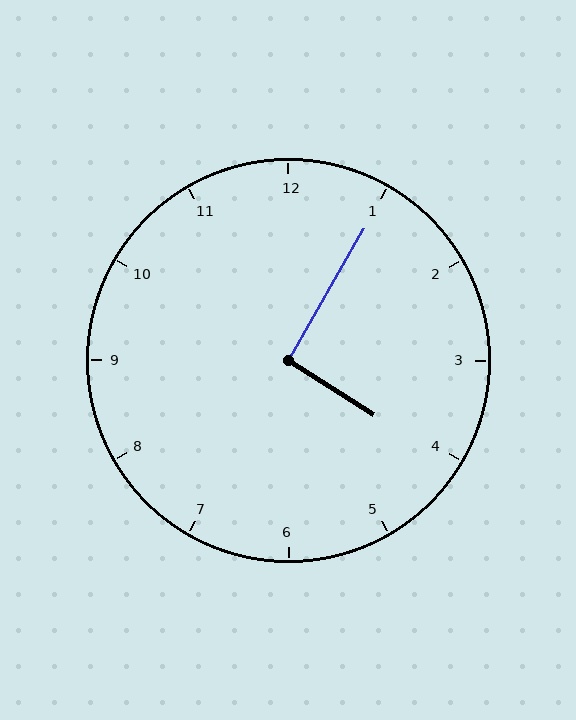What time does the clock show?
4:05.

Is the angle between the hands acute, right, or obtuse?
It is right.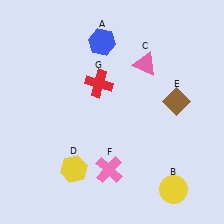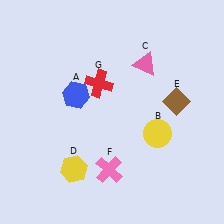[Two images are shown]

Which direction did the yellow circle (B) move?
The yellow circle (B) moved up.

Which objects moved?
The objects that moved are: the blue hexagon (A), the yellow circle (B).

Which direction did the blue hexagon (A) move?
The blue hexagon (A) moved down.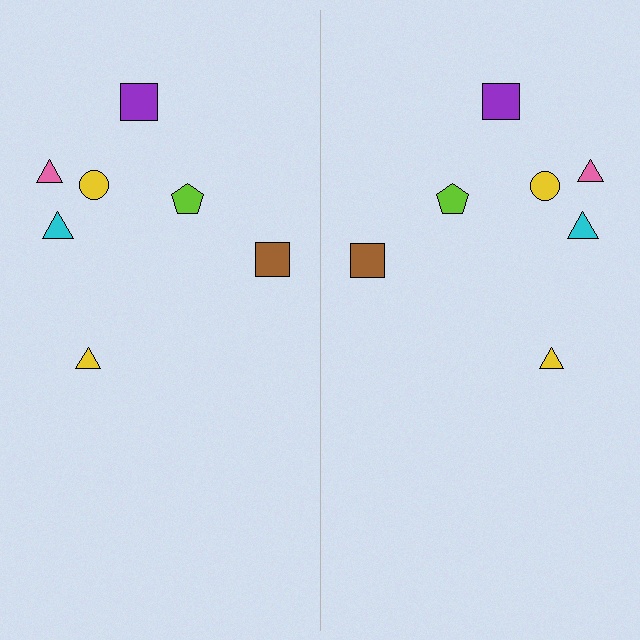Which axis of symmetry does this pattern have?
The pattern has a vertical axis of symmetry running through the center of the image.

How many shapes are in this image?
There are 14 shapes in this image.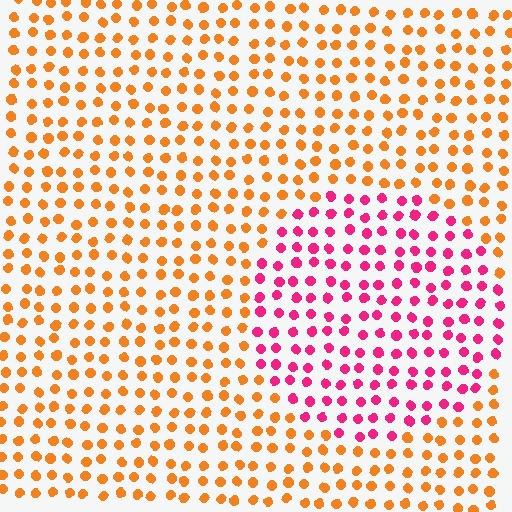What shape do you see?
I see a circle.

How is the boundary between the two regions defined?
The boundary is defined purely by a slight shift in hue (about 57 degrees). Spacing, size, and orientation are identical on both sides.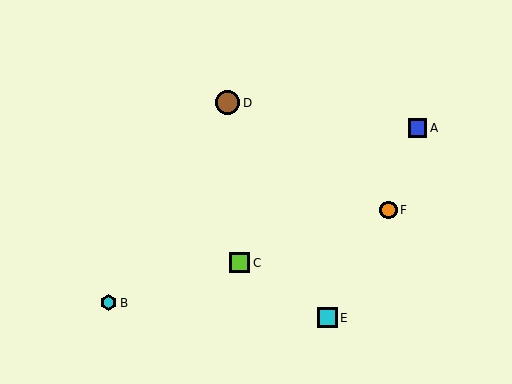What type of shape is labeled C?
Shape C is a lime square.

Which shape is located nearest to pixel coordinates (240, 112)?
The brown circle (labeled D) at (228, 103) is nearest to that location.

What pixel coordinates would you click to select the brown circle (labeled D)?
Click at (228, 103) to select the brown circle D.